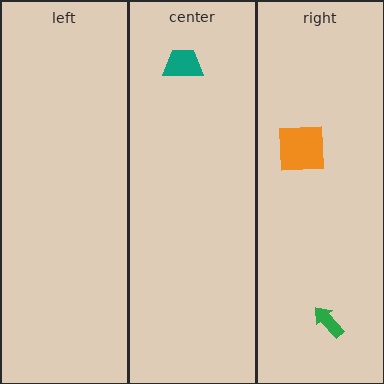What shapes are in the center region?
The teal trapezoid.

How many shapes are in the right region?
2.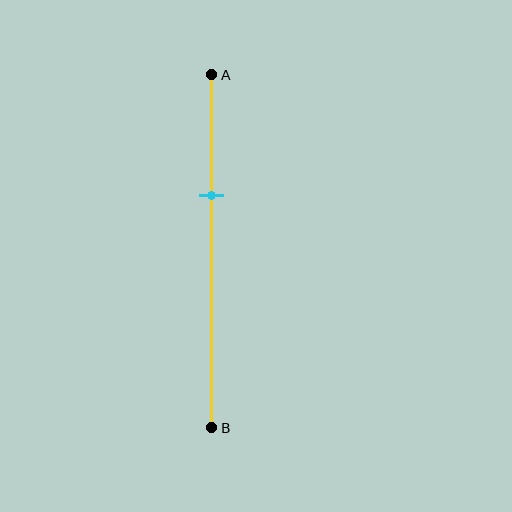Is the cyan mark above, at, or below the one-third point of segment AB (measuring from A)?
The cyan mark is approximately at the one-third point of segment AB.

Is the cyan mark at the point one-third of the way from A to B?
Yes, the mark is approximately at the one-third point.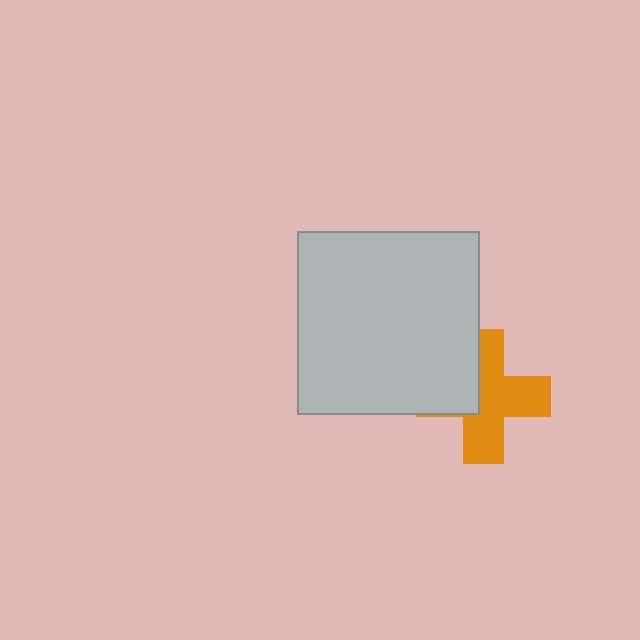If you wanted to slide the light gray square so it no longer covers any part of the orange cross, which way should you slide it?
Slide it left — that is the most direct way to separate the two shapes.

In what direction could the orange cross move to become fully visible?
The orange cross could move right. That would shift it out from behind the light gray square entirely.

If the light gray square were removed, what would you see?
You would see the complete orange cross.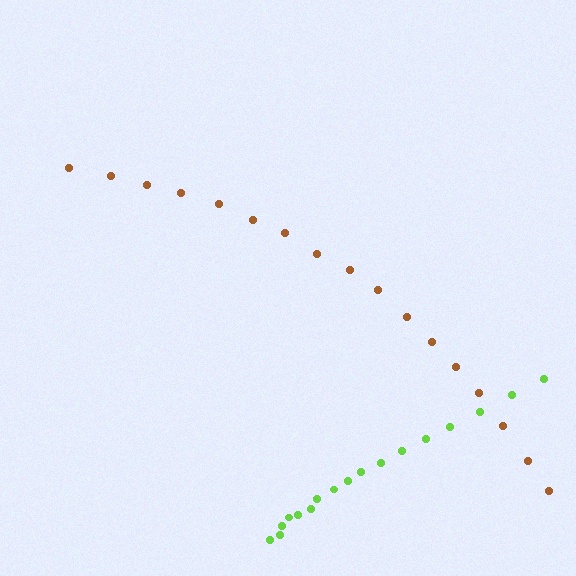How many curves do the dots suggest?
There are 2 distinct paths.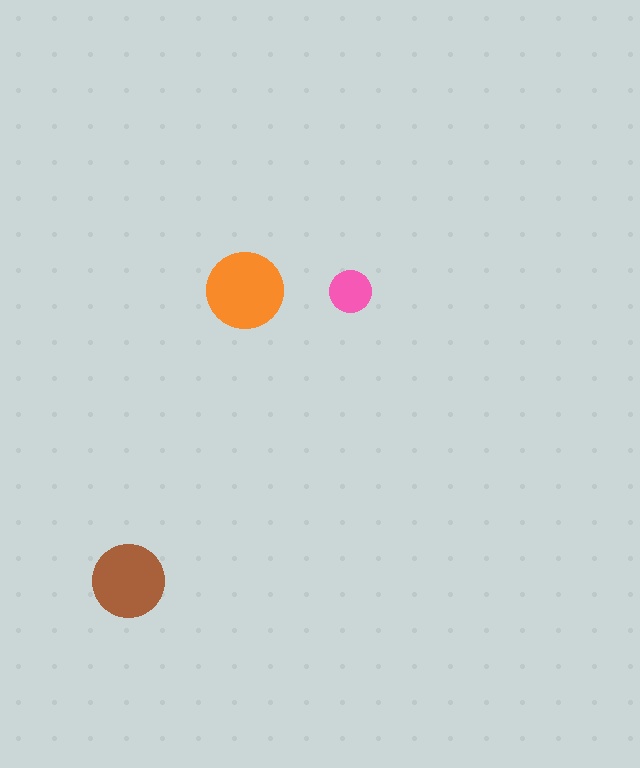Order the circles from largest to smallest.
the orange one, the brown one, the pink one.